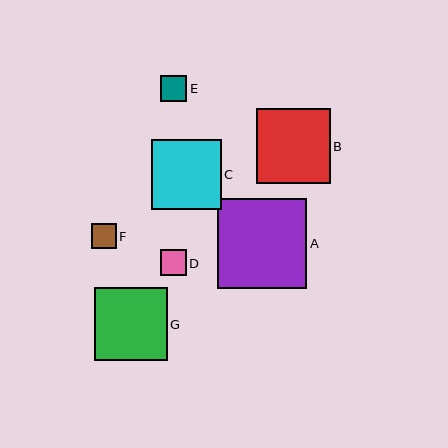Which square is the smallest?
Square F is the smallest with a size of approximately 25 pixels.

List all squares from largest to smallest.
From largest to smallest: A, B, G, C, E, D, F.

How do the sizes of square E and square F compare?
Square E and square F are approximately the same size.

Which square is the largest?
Square A is the largest with a size of approximately 90 pixels.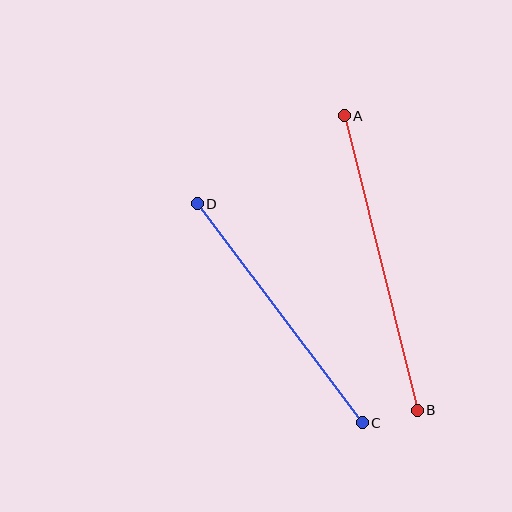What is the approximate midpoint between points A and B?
The midpoint is at approximately (381, 263) pixels.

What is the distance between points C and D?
The distance is approximately 274 pixels.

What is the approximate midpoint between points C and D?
The midpoint is at approximately (280, 313) pixels.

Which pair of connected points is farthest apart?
Points A and B are farthest apart.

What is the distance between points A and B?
The distance is approximately 303 pixels.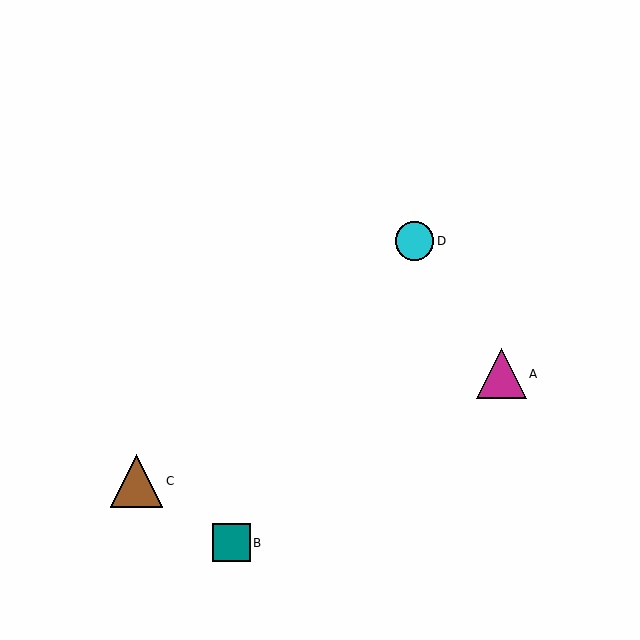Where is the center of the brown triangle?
The center of the brown triangle is at (137, 481).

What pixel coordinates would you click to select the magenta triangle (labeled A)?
Click at (501, 374) to select the magenta triangle A.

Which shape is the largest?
The brown triangle (labeled C) is the largest.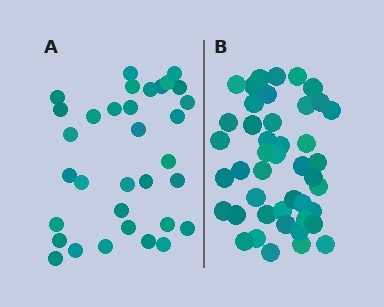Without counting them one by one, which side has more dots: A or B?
Region B (the right region) has more dots.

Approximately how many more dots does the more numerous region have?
Region B has roughly 12 or so more dots than region A.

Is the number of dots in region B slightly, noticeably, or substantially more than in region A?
Region B has noticeably more, but not dramatically so. The ratio is roughly 1.3 to 1.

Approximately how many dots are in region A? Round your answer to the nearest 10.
About 30 dots. (The exact count is 33, which rounds to 30.)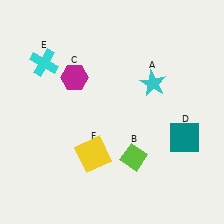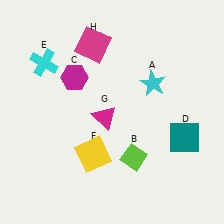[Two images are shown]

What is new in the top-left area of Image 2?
A magenta square (H) was added in the top-left area of Image 2.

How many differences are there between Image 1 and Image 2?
There are 2 differences between the two images.